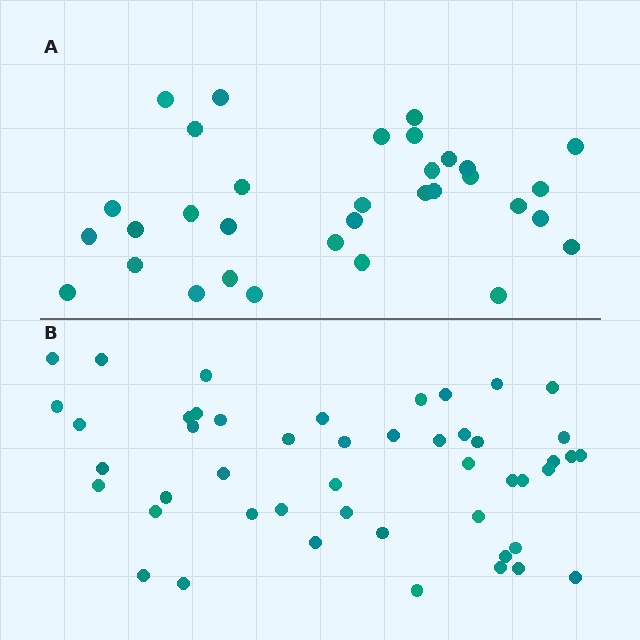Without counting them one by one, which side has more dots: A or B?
Region B (the bottom region) has more dots.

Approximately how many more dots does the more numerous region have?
Region B has approximately 15 more dots than region A.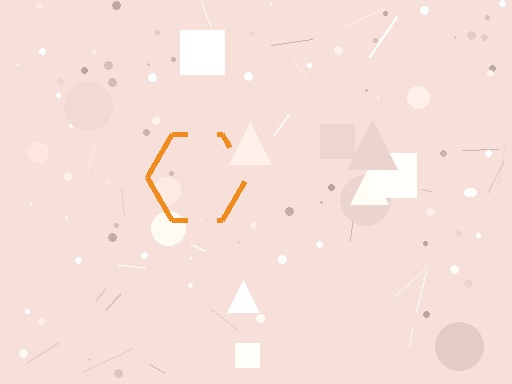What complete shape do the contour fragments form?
The contour fragments form a hexagon.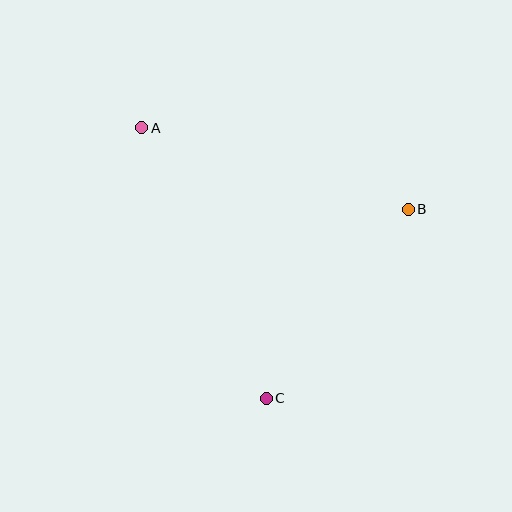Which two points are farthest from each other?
Points A and C are farthest from each other.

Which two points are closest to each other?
Points B and C are closest to each other.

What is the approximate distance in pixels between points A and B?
The distance between A and B is approximately 278 pixels.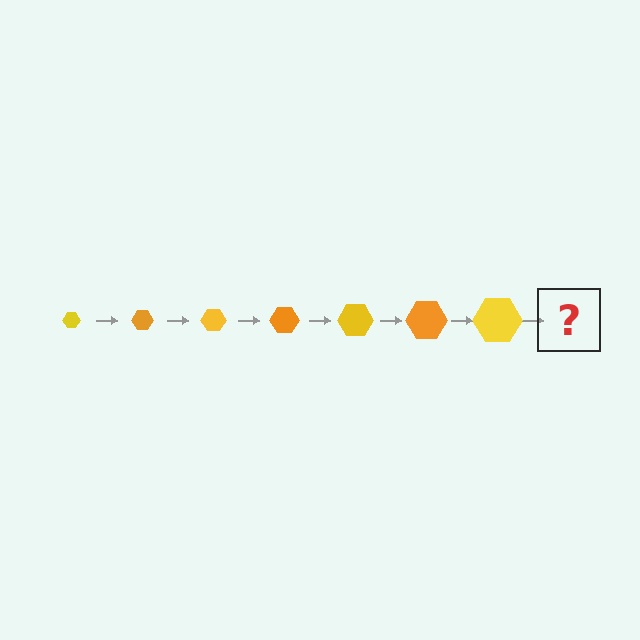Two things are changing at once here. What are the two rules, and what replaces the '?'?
The two rules are that the hexagon grows larger each step and the color cycles through yellow and orange. The '?' should be an orange hexagon, larger than the previous one.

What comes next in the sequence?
The next element should be an orange hexagon, larger than the previous one.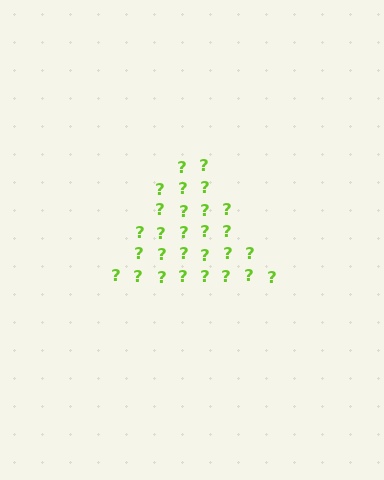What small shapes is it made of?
It is made of small question marks.